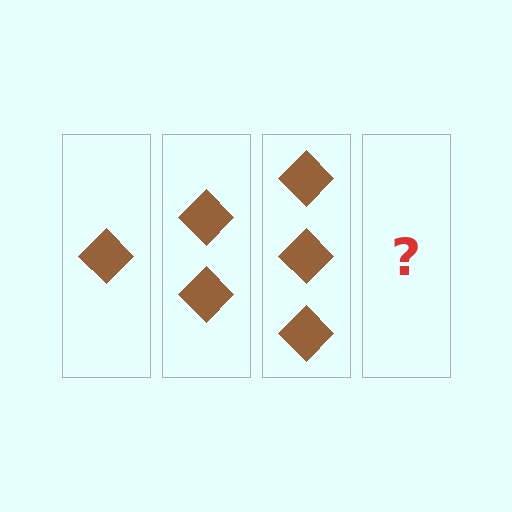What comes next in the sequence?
The next element should be 4 diamonds.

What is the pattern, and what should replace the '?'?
The pattern is that each step adds one more diamond. The '?' should be 4 diamonds.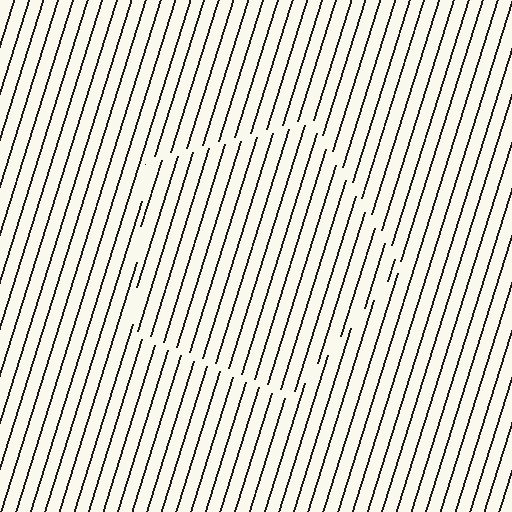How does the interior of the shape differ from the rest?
The interior of the shape contains the same grating, shifted by half a period — the contour is defined by the phase discontinuity where line-ends from the inner and outer gratings abut.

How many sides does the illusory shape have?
5 sides — the line-ends trace a pentagon.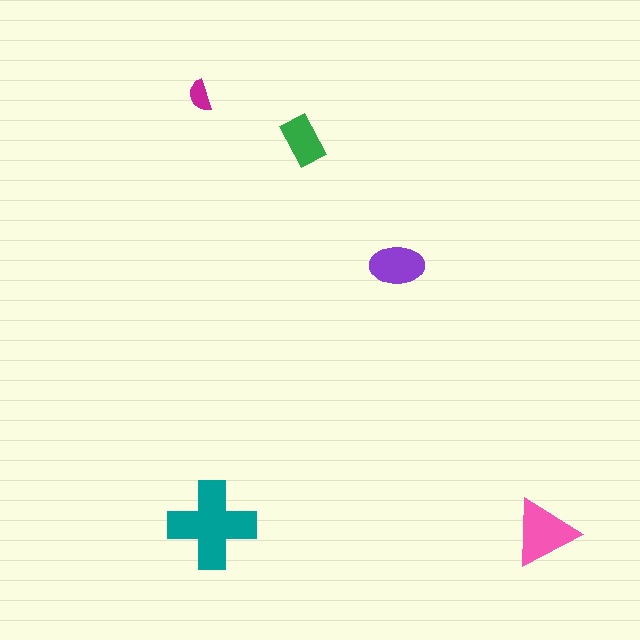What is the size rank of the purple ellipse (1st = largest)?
3rd.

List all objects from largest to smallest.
The teal cross, the pink triangle, the purple ellipse, the green rectangle, the magenta semicircle.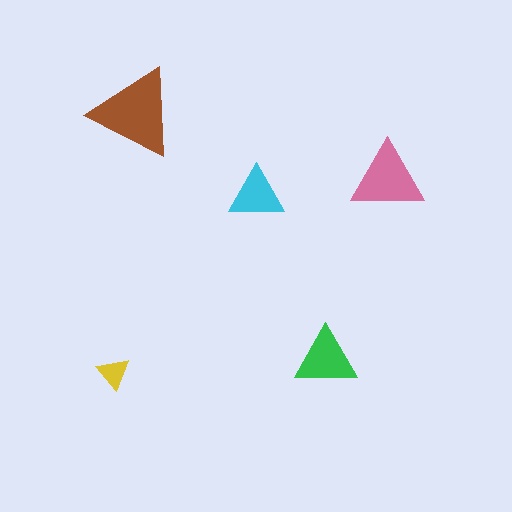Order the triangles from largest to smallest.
the brown one, the pink one, the green one, the cyan one, the yellow one.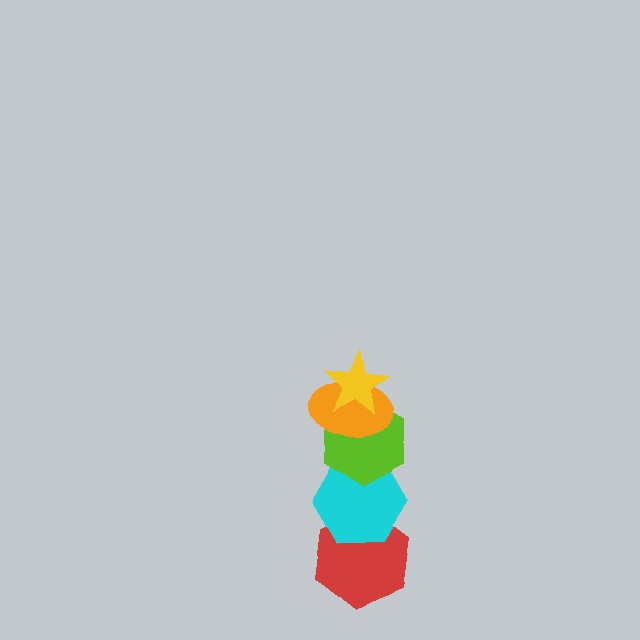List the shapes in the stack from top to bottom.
From top to bottom: the yellow star, the orange ellipse, the lime hexagon, the cyan hexagon, the red hexagon.